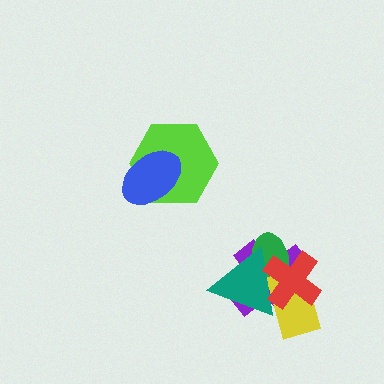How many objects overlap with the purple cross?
4 objects overlap with the purple cross.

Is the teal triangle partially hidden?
Yes, it is partially covered by another shape.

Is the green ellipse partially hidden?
Yes, it is partially covered by another shape.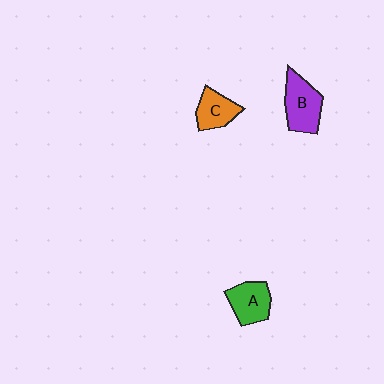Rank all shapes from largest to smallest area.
From largest to smallest: B (purple), A (green), C (orange).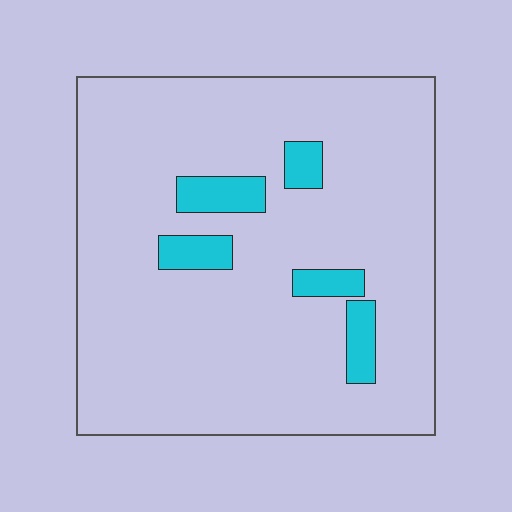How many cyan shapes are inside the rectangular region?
5.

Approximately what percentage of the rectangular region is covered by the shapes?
Approximately 10%.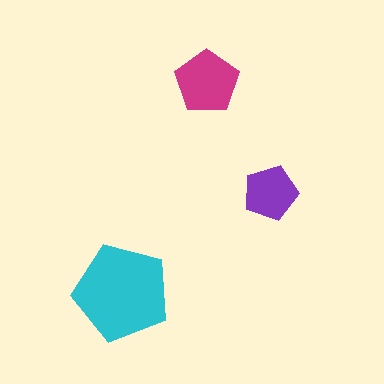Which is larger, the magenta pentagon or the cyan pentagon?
The cyan one.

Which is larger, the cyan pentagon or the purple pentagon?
The cyan one.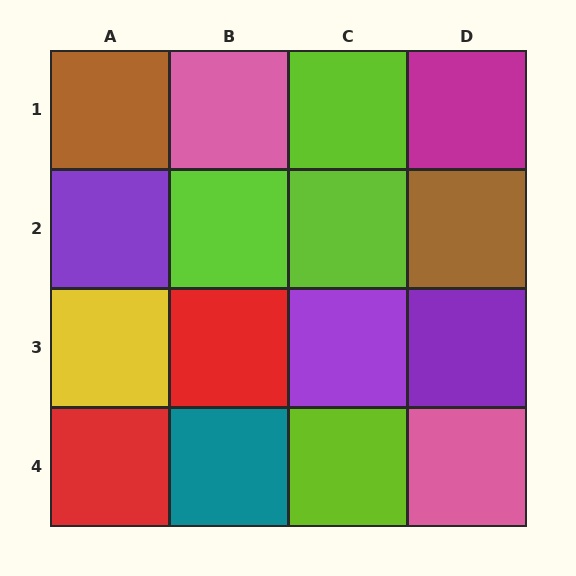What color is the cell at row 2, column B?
Lime.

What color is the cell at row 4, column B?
Teal.